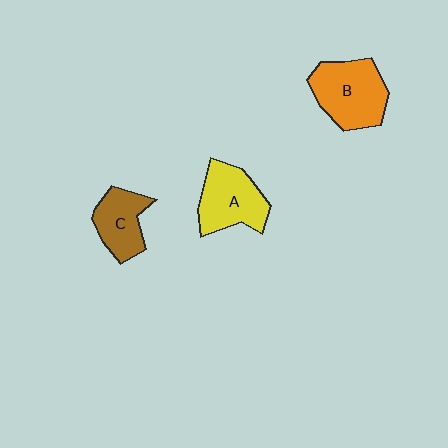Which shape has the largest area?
Shape B (orange).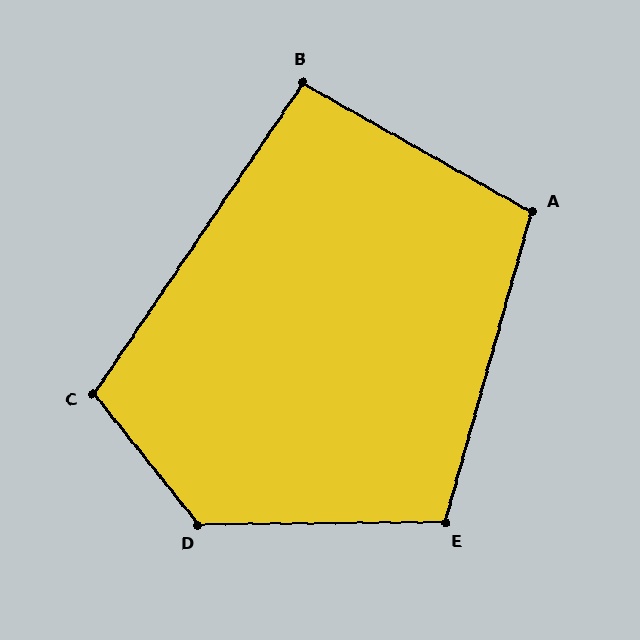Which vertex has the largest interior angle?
D, at approximately 128 degrees.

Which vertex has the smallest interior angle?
B, at approximately 94 degrees.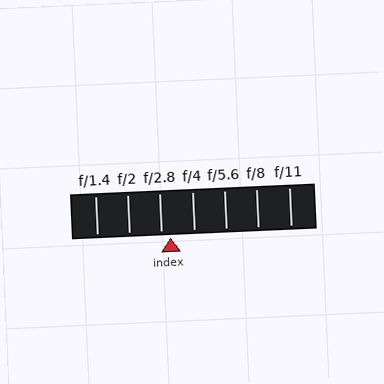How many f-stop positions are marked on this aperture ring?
There are 7 f-stop positions marked.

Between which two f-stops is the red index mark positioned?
The index mark is between f/2.8 and f/4.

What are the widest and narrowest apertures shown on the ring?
The widest aperture shown is f/1.4 and the narrowest is f/11.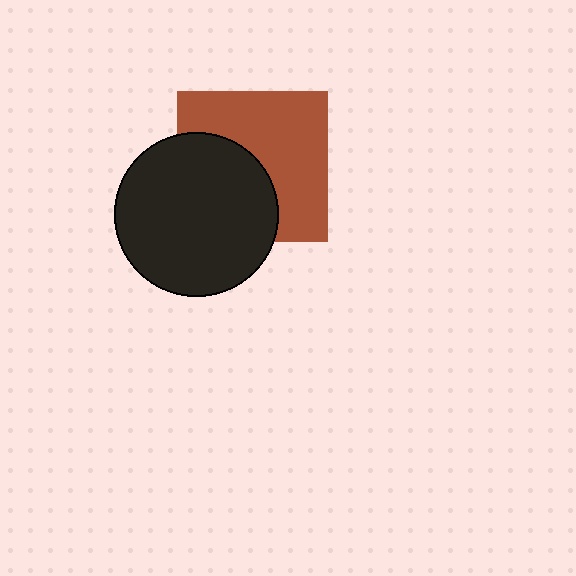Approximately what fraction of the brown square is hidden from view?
Roughly 43% of the brown square is hidden behind the black circle.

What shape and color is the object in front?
The object in front is a black circle.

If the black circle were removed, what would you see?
You would see the complete brown square.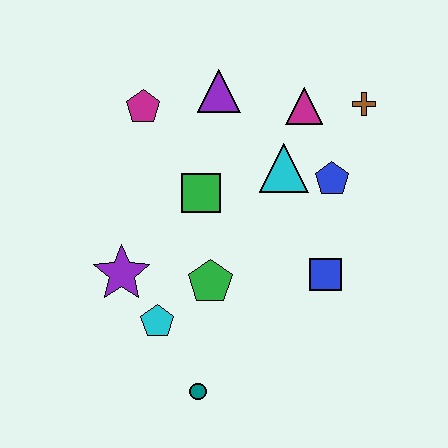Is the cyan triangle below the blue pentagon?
No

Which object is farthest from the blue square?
The magenta pentagon is farthest from the blue square.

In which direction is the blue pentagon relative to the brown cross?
The blue pentagon is below the brown cross.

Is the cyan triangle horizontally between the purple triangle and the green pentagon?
No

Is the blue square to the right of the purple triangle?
Yes